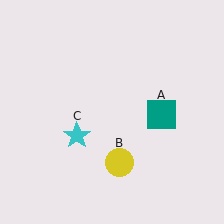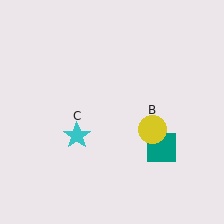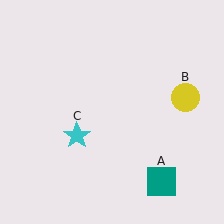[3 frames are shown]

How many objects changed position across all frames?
2 objects changed position: teal square (object A), yellow circle (object B).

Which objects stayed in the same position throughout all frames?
Cyan star (object C) remained stationary.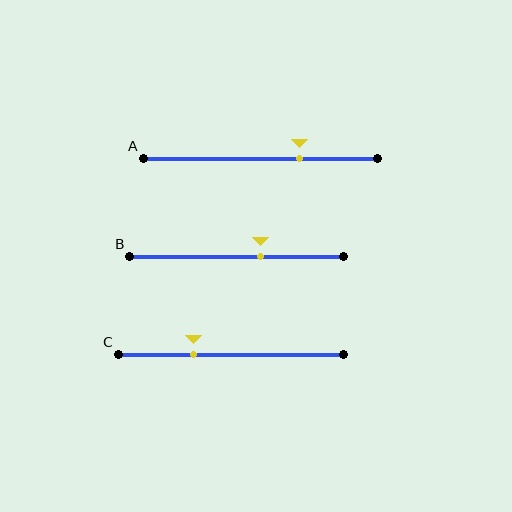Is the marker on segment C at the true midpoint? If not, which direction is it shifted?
No, the marker on segment C is shifted to the left by about 17% of the segment length.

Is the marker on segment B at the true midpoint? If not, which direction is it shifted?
No, the marker on segment B is shifted to the right by about 11% of the segment length.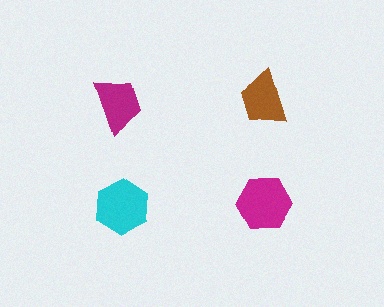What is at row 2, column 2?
A magenta hexagon.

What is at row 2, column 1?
A cyan hexagon.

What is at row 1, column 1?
A magenta trapezoid.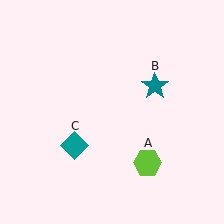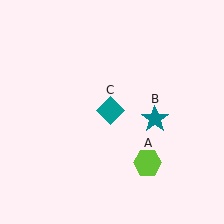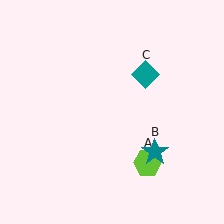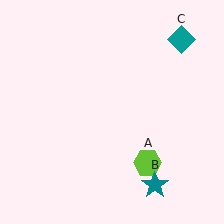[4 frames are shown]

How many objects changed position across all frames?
2 objects changed position: teal star (object B), teal diamond (object C).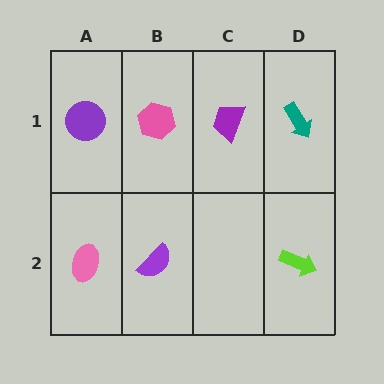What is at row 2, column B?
A purple semicircle.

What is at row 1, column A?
A purple circle.